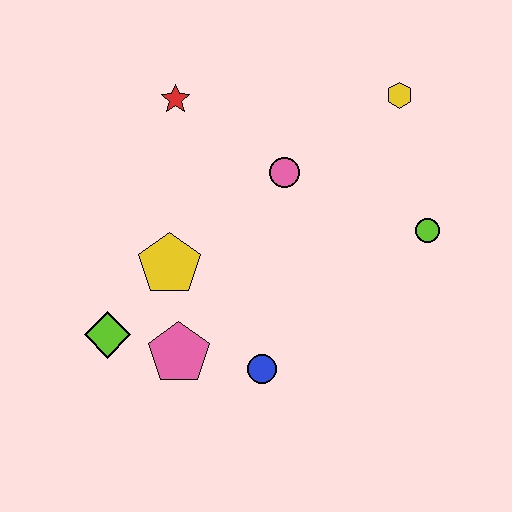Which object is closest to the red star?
The pink circle is closest to the red star.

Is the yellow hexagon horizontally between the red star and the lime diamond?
No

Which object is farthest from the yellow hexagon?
The lime diamond is farthest from the yellow hexagon.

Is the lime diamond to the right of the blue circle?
No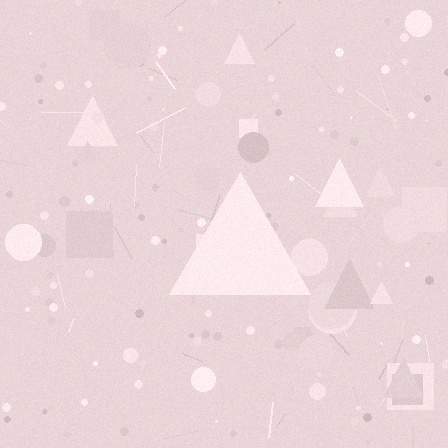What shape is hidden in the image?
A triangle is hidden in the image.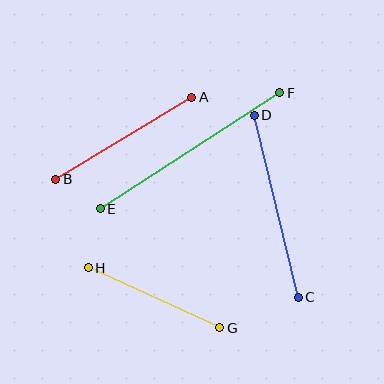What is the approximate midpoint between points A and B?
The midpoint is at approximately (124, 138) pixels.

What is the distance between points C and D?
The distance is approximately 187 pixels.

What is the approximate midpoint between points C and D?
The midpoint is at approximately (276, 206) pixels.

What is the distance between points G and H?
The distance is approximately 144 pixels.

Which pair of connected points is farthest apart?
Points E and F are farthest apart.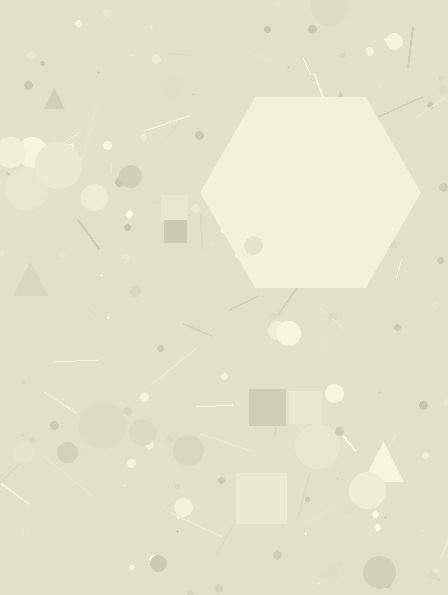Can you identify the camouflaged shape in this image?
The camouflaged shape is a hexagon.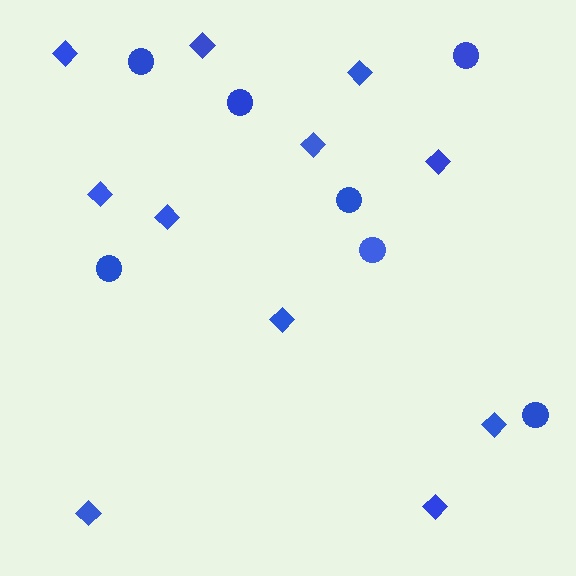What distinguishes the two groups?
There are 2 groups: one group of circles (7) and one group of diamonds (11).